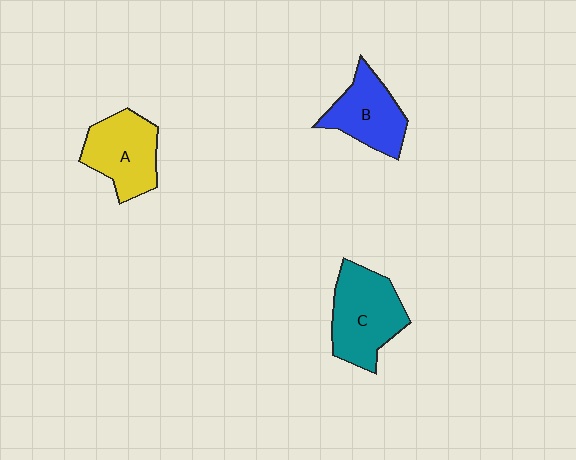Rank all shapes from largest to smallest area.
From largest to smallest: C (teal), A (yellow), B (blue).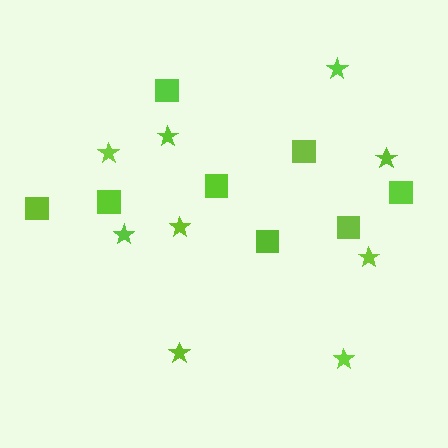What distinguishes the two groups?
There are 2 groups: one group of stars (9) and one group of squares (8).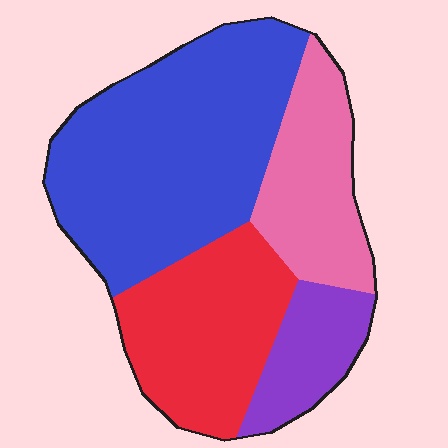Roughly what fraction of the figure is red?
Red takes up about one quarter (1/4) of the figure.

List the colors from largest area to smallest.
From largest to smallest: blue, red, pink, purple.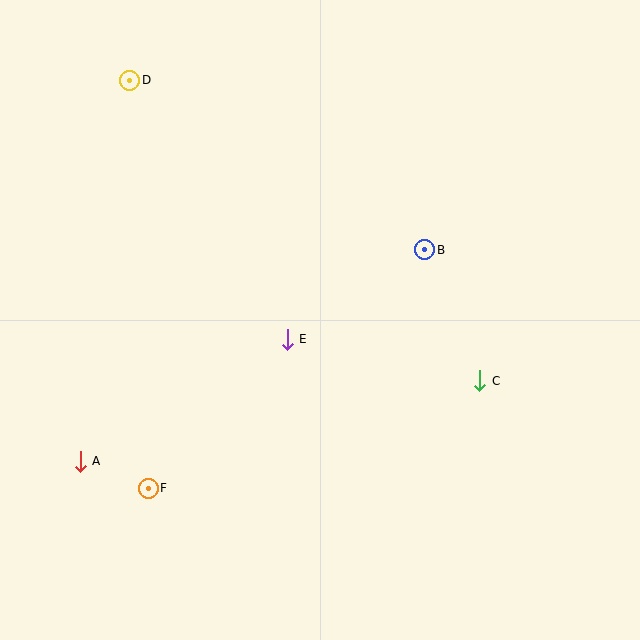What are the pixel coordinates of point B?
Point B is at (425, 250).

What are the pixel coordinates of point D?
Point D is at (130, 80).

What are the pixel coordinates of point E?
Point E is at (287, 339).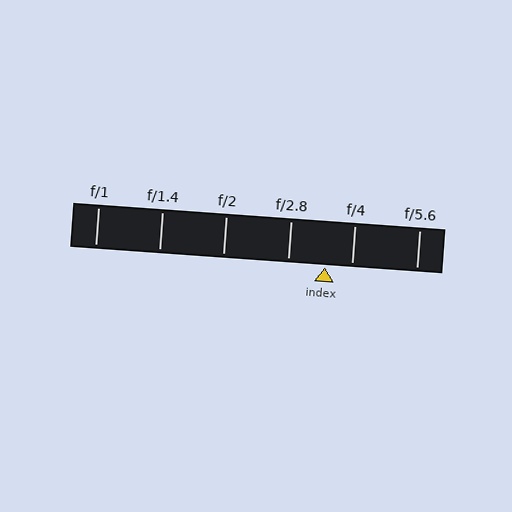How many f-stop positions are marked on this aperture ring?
There are 6 f-stop positions marked.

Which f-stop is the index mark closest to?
The index mark is closest to f/4.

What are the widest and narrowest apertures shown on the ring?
The widest aperture shown is f/1 and the narrowest is f/5.6.